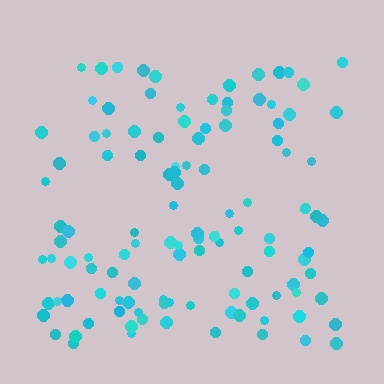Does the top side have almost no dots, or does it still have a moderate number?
Still a moderate number, just noticeably fewer than the bottom.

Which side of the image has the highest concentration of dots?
The bottom.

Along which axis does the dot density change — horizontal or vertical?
Vertical.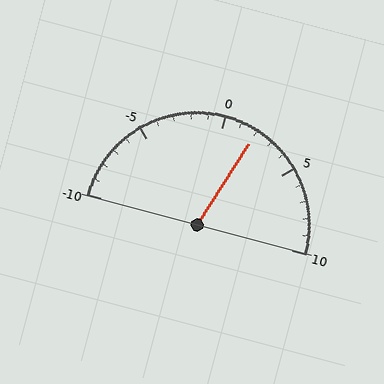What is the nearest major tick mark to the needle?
The nearest major tick mark is 0.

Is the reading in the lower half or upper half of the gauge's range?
The reading is in the upper half of the range (-10 to 10).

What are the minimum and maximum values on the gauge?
The gauge ranges from -10 to 10.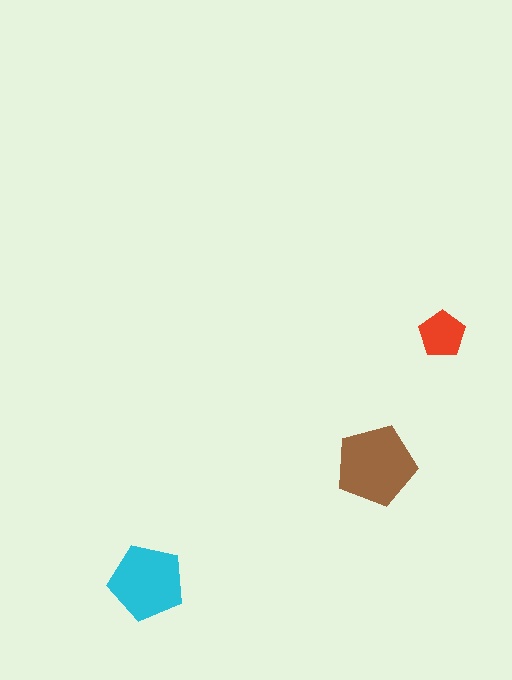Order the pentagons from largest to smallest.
the brown one, the cyan one, the red one.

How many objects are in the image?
There are 3 objects in the image.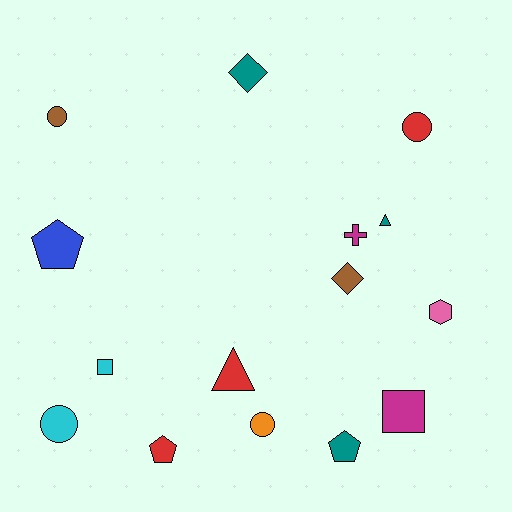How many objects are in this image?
There are 15 objects.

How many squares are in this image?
There are 2 squares.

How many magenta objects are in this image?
There are 2 magenta objects.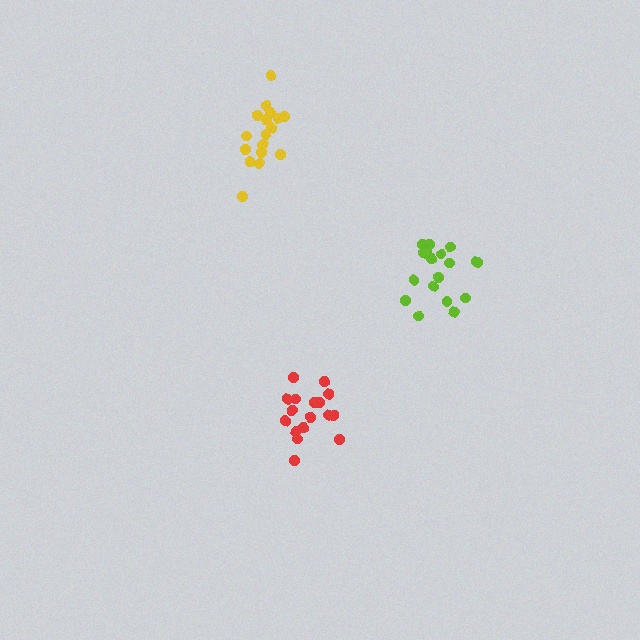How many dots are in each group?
Group 1: 18 dots, Group 2: 17 dots, Group 3: 17 dots (52 total).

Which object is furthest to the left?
The yellow cluster is leftmost.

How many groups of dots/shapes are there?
There are 3 groups.